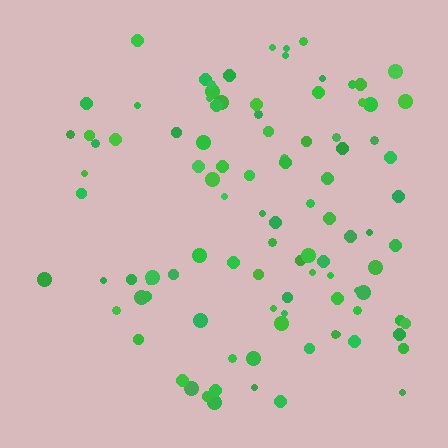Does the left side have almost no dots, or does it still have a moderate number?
Still a moderate number, just noticeably fewer than the right.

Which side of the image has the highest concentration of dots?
The right.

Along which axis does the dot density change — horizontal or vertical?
Horizontal.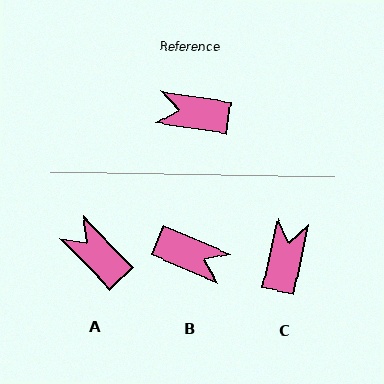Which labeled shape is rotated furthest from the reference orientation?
B, about 166 degrees away.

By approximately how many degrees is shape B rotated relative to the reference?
Approximately 166 degrees counter-clockwise.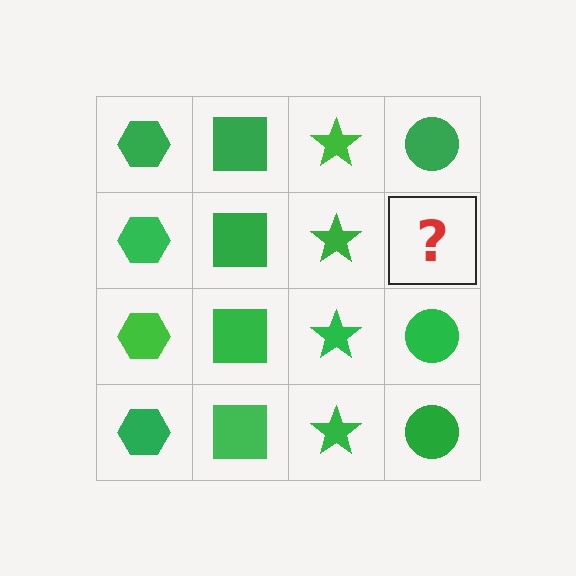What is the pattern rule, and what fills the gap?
The rule is that each column has a consistent shape. The gap should be filled with a green circle.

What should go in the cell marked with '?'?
The missing cell should contain a green circle.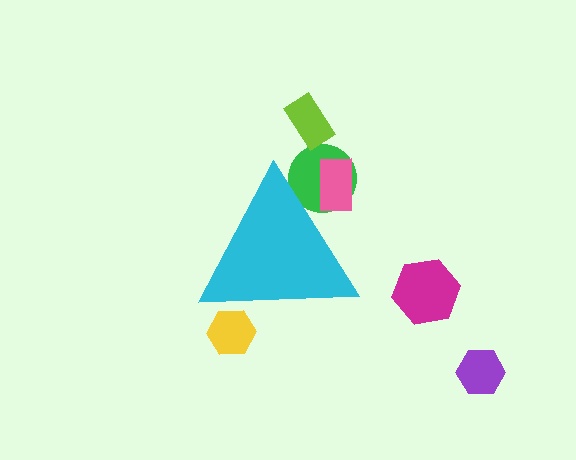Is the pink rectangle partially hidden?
Yes, the pink rectangle is partially hidden behind the cyan triangle.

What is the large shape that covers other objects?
A cyan triangle.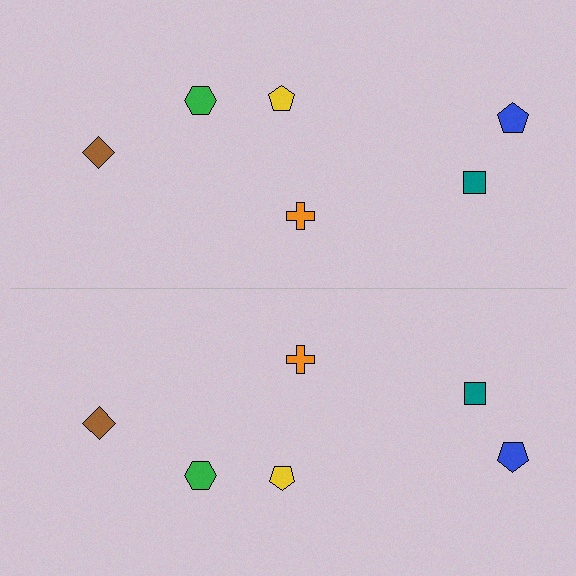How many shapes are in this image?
There are 12 shapes in this image.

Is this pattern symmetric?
Yes, this pattern has bilateral (reflection) symmetry.